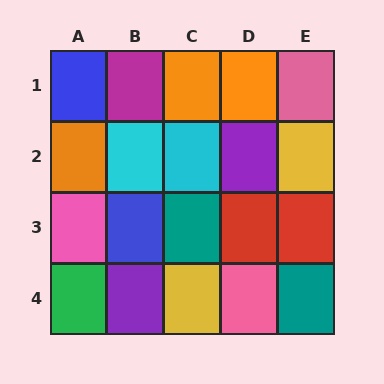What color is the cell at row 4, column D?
Pink.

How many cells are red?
2 cells are red.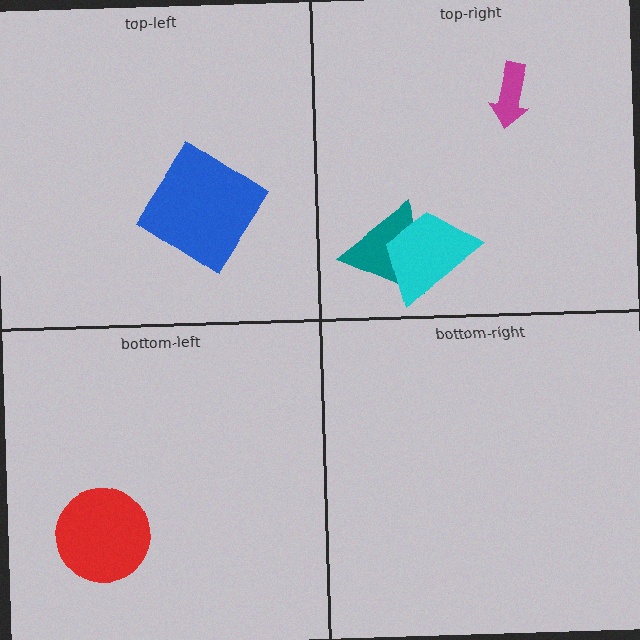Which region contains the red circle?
The bottom-left region.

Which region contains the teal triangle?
The top-right region.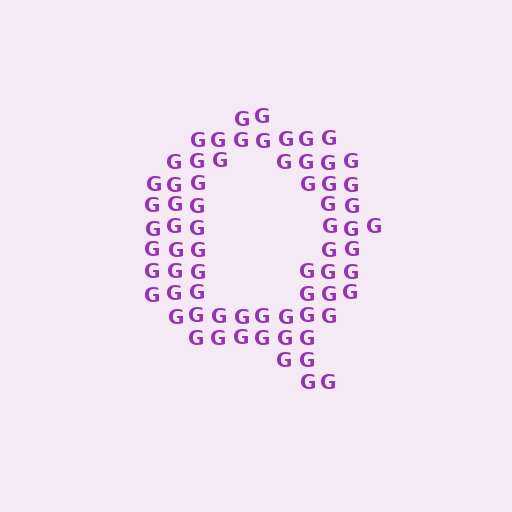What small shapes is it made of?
It is made of small letter G's.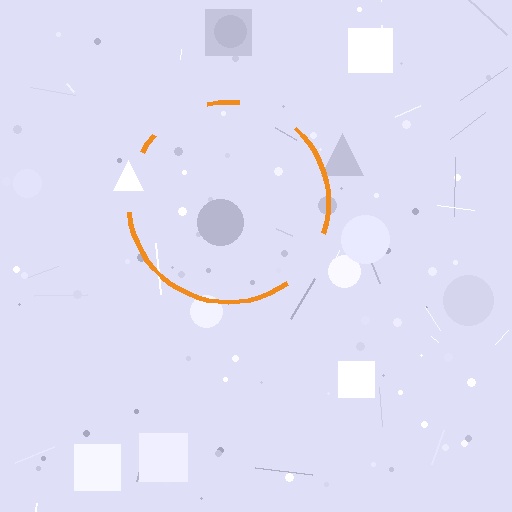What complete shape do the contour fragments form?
The contour fragments form a circle.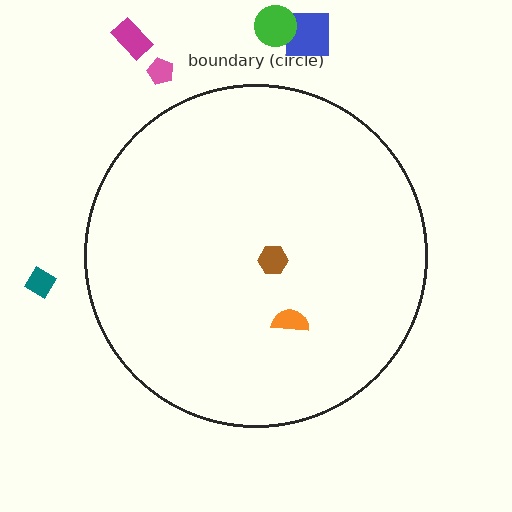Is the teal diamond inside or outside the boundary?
Outside.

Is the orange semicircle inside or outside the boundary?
Inside.